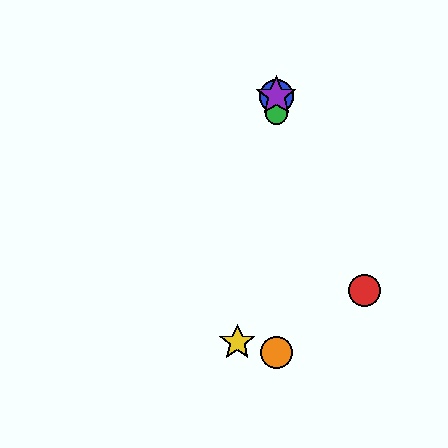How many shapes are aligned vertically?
4 shapes (the blue circle, the green circle, the purple star, the orange circle) are aligned vertically.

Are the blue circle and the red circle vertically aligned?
No, the blue circle is at x≈276 and the red circle is at x≈365.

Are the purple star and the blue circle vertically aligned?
Yes, both are at x≈276.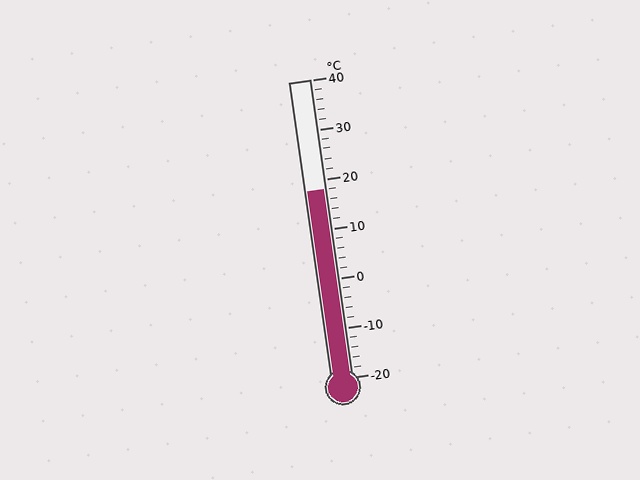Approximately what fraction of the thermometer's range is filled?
The thermometer is filled to approximately 65% of its range.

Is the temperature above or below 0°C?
The temperature is above 0°C.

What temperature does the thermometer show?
The thermometer shows approximately 18°C.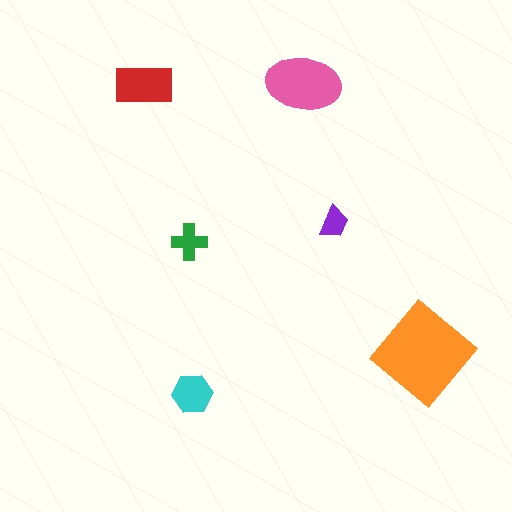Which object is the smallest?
The purple trapezoid.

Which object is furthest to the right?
The orange diamond is rightmost.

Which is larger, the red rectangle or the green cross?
The red rectangle.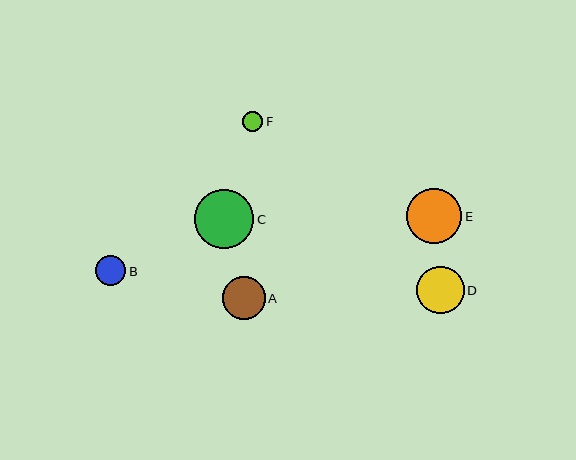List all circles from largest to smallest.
From largest to smallest: C, E, D, A, B, F.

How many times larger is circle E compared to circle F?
Circle E is approximately 2.8 times the size of circle F.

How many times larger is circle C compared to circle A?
Circle C is approximately 1.4 times the size of circle A.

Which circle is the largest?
Circle C is the largest with a size of approximately 60 pixels.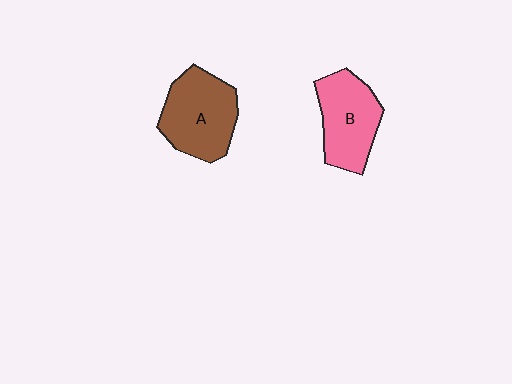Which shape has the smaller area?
Shape B (pink).